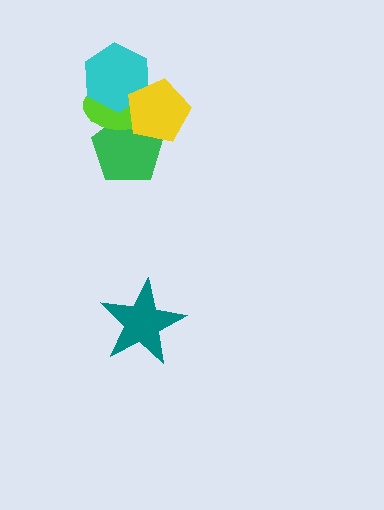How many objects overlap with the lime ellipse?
3 objects overlap with the lime ellipse.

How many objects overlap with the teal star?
0 objects overlap with the teal star.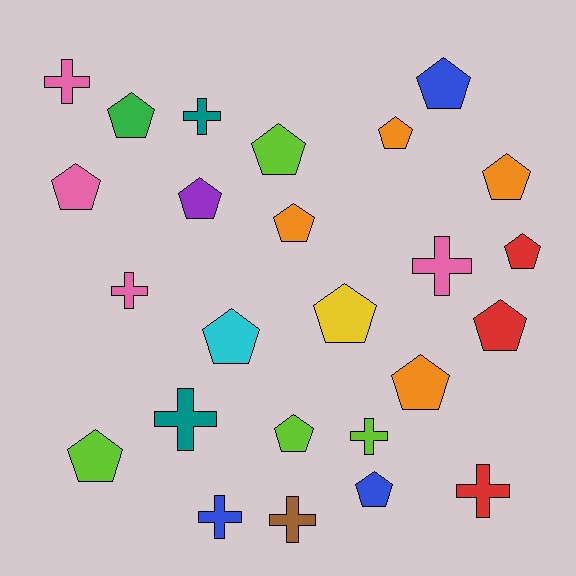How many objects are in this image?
There are 25 objects.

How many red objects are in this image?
There are 3 red objects.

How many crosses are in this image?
There are 9 crosses.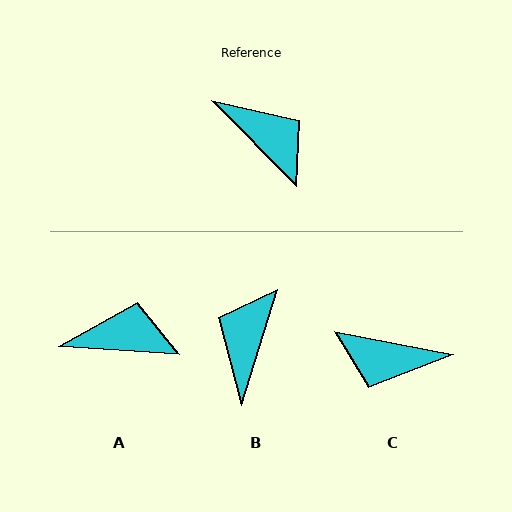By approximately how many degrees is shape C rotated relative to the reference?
Approximately 146 degrees clockwise.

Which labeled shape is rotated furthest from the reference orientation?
C, about 146 degrees away.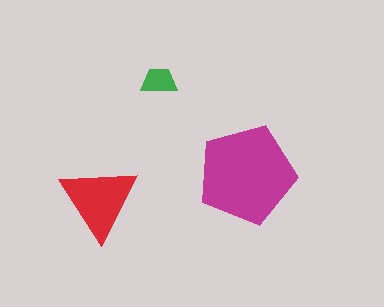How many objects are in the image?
There are 3 objects in the image.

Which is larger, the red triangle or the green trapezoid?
The red triangle.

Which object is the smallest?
The green trapezoid.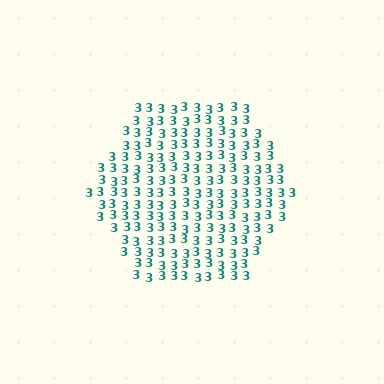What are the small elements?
The small elements are digit 3's.